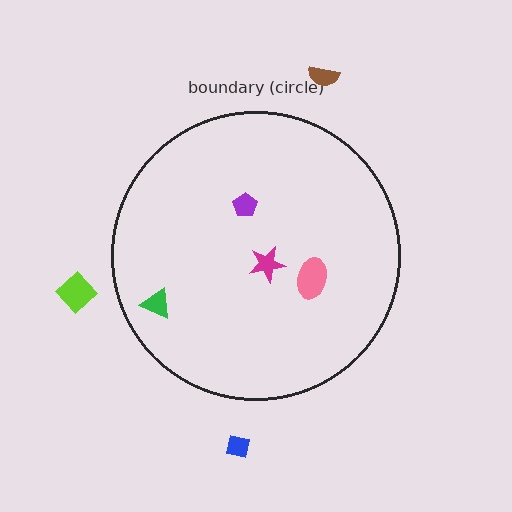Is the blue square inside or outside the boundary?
Outside.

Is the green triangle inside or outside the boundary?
Inside.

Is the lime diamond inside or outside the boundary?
Outside.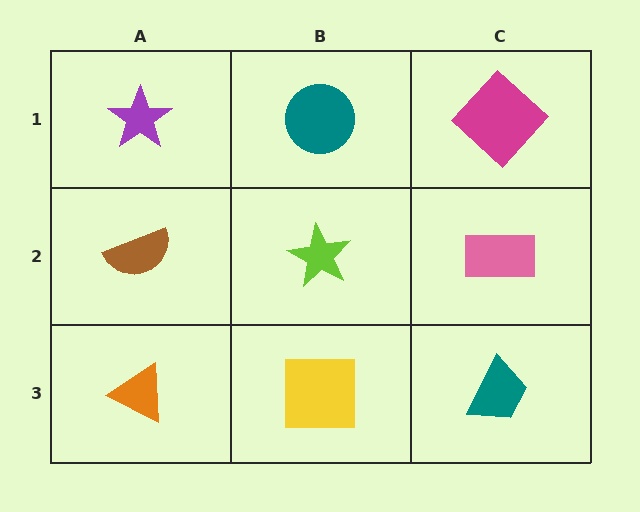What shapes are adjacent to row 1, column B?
A lime star (row 2, column B), a purple star (row 1, column A), a magenta diamond (row 1, column C).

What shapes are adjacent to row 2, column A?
A purple star (row 1, column A), an orange triangle (row 3, column A), a lime star (row 2, column B).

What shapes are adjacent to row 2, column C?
A magenta diamond (row 1, column C), a teal trapezoid (row 3, column C), a lime star (row 2, column B).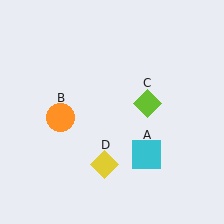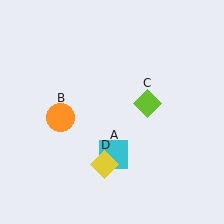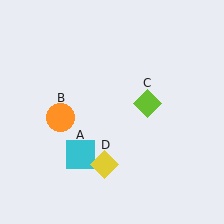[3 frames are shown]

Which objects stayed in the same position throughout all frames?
Orange circle (object B) and lime diamond (object C) and yellow diamond (object D) remained stationary.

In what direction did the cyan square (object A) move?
The cyan square (object A) moved left.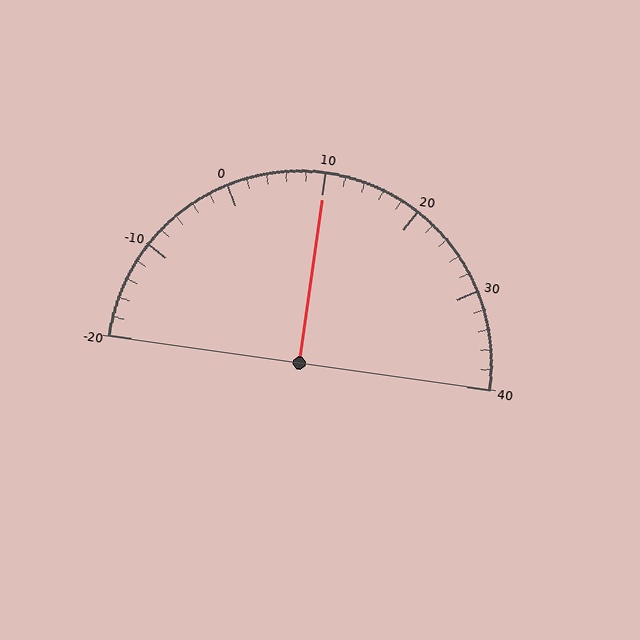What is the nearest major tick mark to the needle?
The nearest major tick mark is 10.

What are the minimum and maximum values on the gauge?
The gauge ranges from -20 to 40.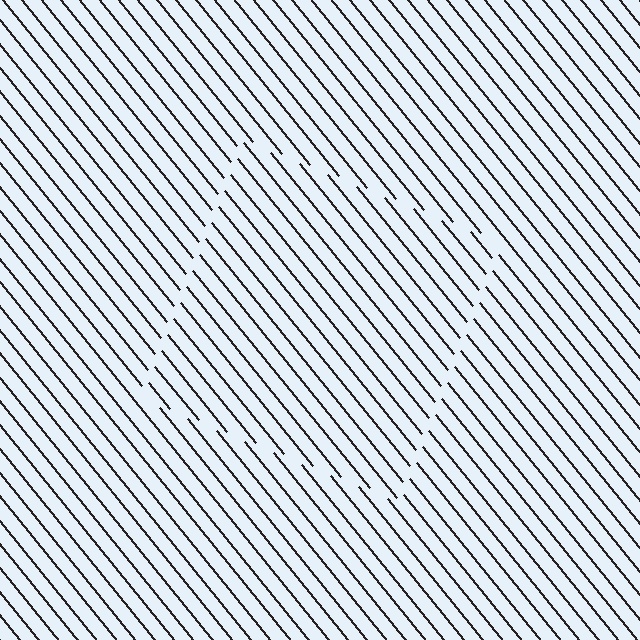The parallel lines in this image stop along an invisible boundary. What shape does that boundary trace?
An illusory square. The interior of the shape contains the same grating, shifted by half a period — the contour is defined by the phase discontinuity where line-ends from the inner and outer gratings abut.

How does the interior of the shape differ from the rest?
The interior of the shape contains the same grating, shifted by half a period — the contour is defined by the phase discontinuity where line-ends from the inner and outer gratings abut.